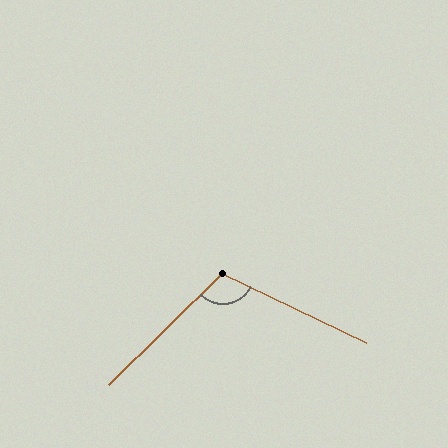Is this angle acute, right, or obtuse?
It is obtuse.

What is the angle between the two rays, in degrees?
Approximately 110 degrees.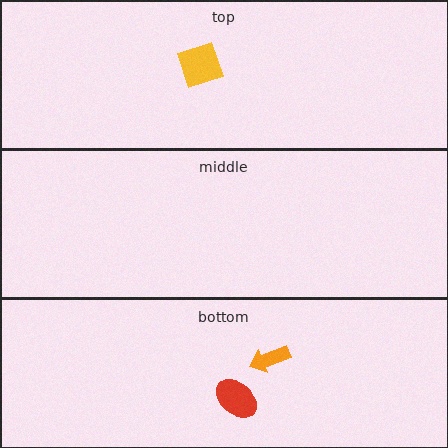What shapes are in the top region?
The yellow diamond.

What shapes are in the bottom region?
The red ellipse, the orange arrow.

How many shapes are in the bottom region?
2.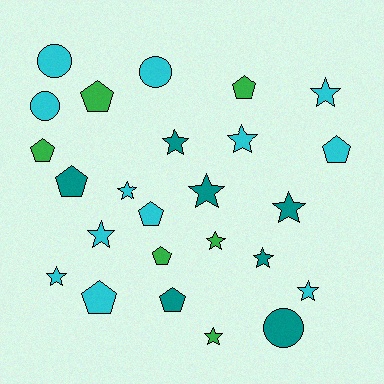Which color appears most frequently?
Cyan, with 12 objects.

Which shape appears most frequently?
Star, with 12 objects.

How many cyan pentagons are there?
There are 3 cyan pentagons.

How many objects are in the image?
There are 25 objects.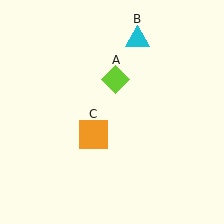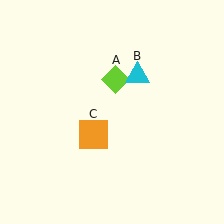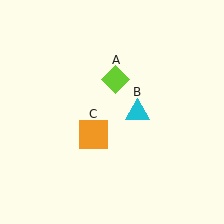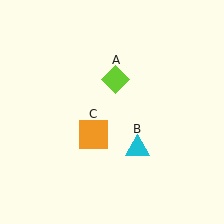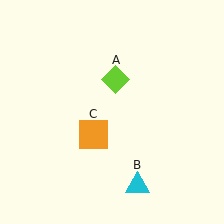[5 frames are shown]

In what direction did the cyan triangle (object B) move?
The cyan triangle (object B) moved down.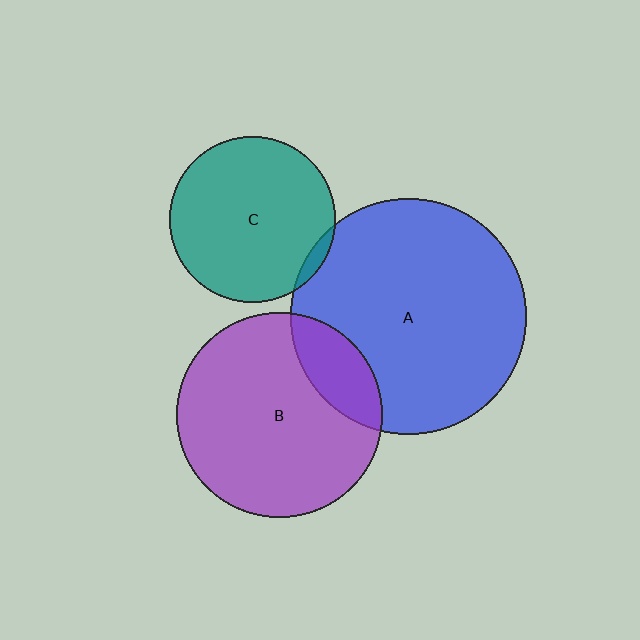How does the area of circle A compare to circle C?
Approximately 2.0 times.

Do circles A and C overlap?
Yes.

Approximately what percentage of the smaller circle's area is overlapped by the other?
Approximately 5%.